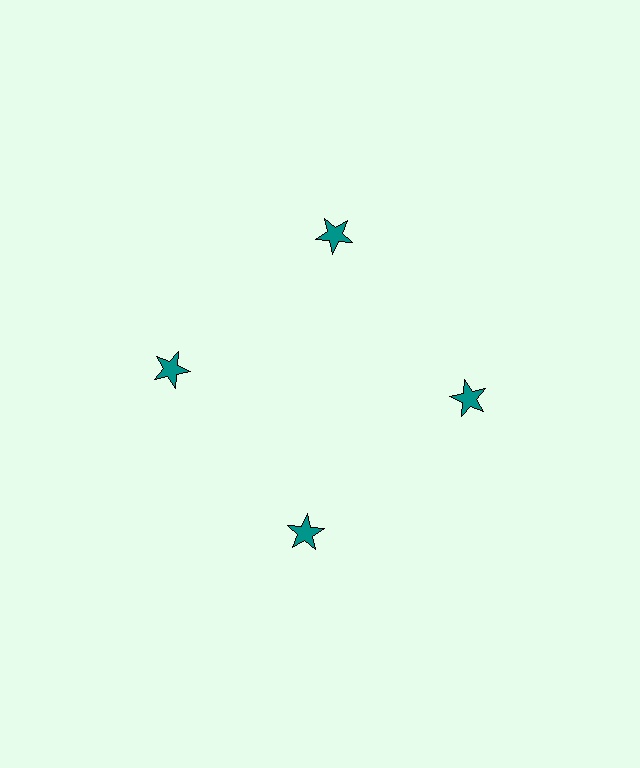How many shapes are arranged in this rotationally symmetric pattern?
There are 4 shapes, arranged in 4 groups of 1.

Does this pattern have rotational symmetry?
Yes, this pattern has 4-fold rotational symmetry. It looks the same after rotating 90 degrees around the center.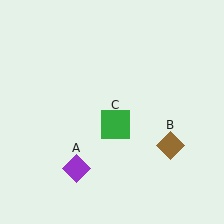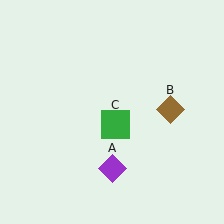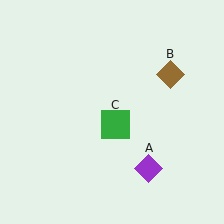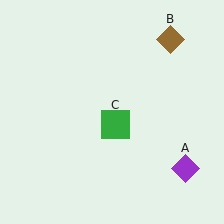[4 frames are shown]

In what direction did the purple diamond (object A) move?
The purple diamond (object A) moved right.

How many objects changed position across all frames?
2 objects changed position: purple diamond (object A), brown diamond (object B).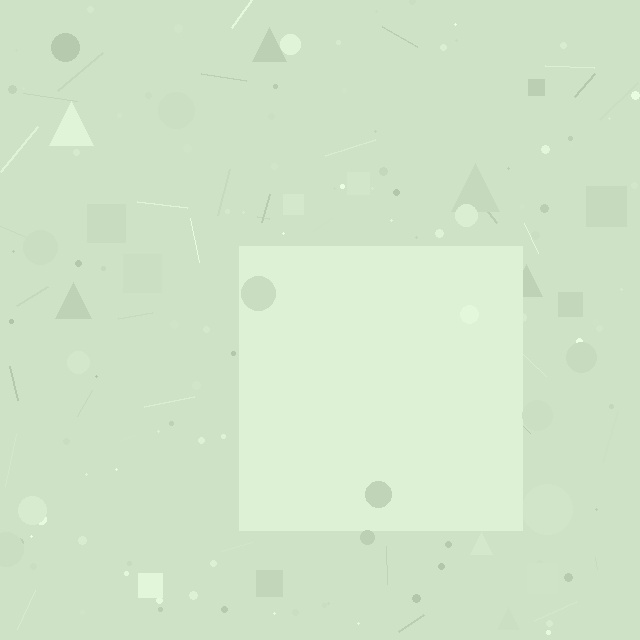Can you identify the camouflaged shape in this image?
The camouflaged shape is a square.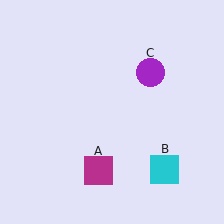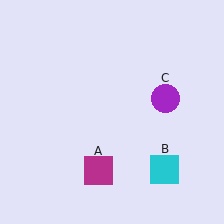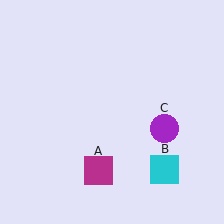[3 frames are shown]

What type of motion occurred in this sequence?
The purple circle (object C) rotated clockwise around the center of the scene.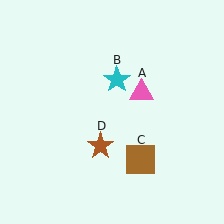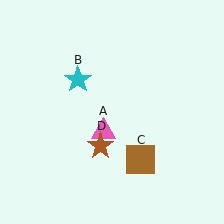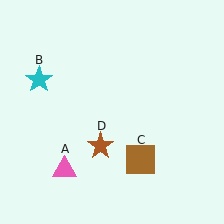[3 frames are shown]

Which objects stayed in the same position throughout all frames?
Brown square (object C) and brown star (object D) remained stationary.